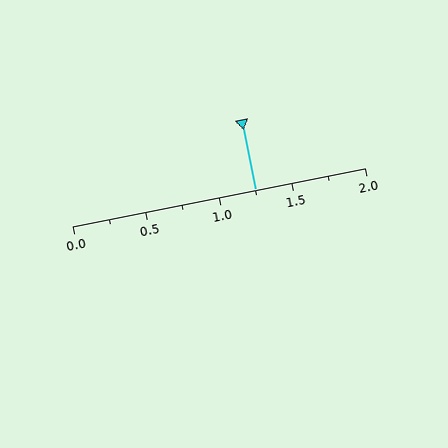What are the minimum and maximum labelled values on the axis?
The axis runs from 0.0 to 2.0.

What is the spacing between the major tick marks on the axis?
The major ticks are spaced 0.5 apart.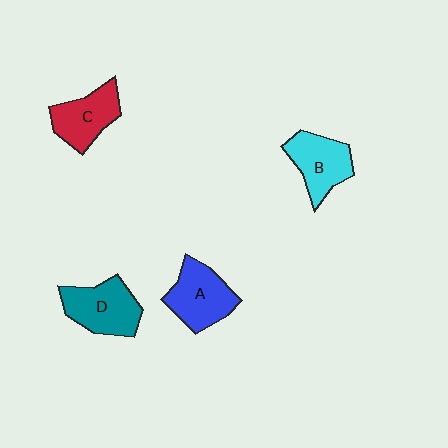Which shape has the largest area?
Shape D (teal).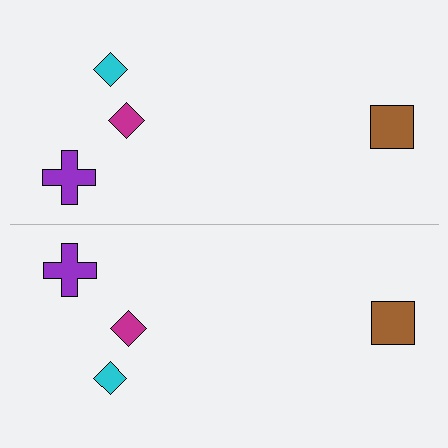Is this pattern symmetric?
Yes, this pattern has bilateral (reflection) symmetry.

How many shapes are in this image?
There are 8 shapes in this image.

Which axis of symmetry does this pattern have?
The pattern has a horizontal axis of symmetry running through the center of the image.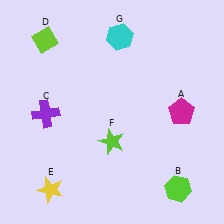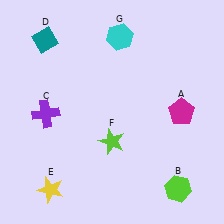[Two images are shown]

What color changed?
The diamond (D) changed from lime in Image 1 to teal in Image 2.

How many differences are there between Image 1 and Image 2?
There is 1 difference between the two images.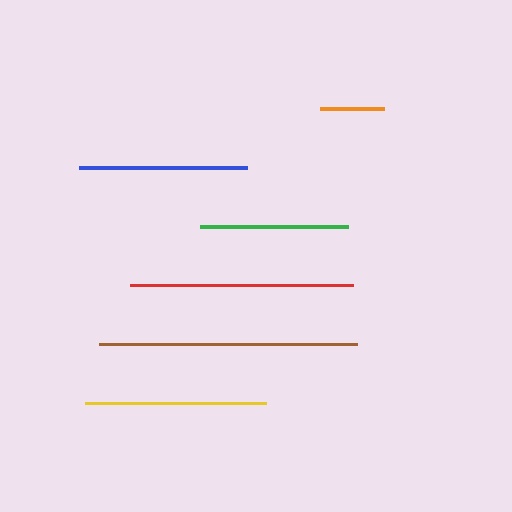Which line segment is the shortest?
The orange line is the shortest at approximately 64 pixels.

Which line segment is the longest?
The brown line is the longest at approximately 259 pixels.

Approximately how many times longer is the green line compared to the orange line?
The green line is approximately 2.3 times the length of the orange line.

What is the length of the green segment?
The green segment is approximately 148 pixels long.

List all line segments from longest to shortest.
From longest to shortest: brown, red, yellow, blue, green, orange.